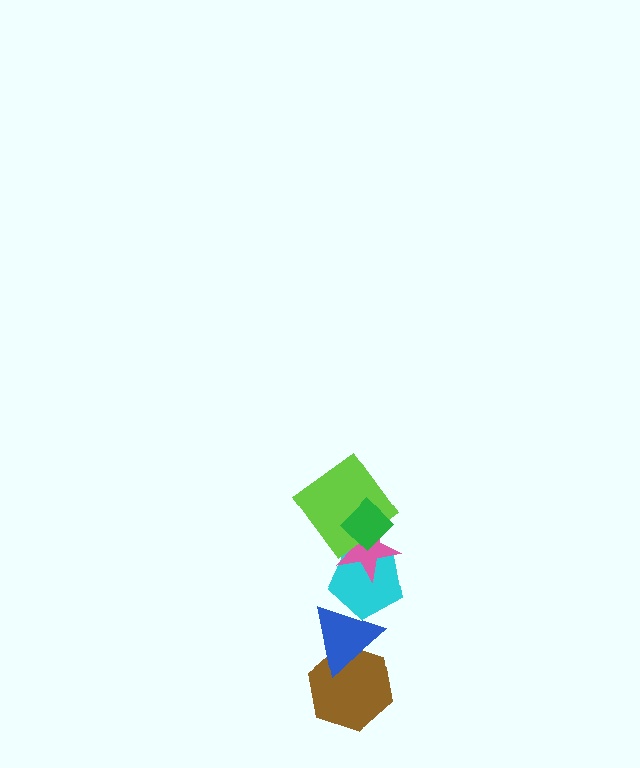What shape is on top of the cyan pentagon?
The pink star is on top of the cyan pentagon.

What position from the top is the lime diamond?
The lime diamond is 2nd from the top.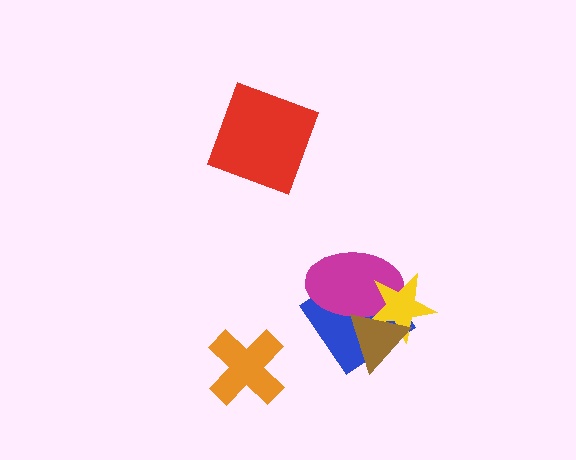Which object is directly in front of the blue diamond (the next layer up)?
The magenta ellipse is directly in front of the blue diamond.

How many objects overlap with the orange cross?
0 objects overlap with the orange cross.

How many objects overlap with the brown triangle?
3 objects overlap with the brown triangle.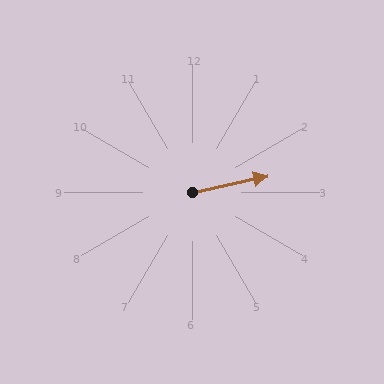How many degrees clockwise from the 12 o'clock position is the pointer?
Approximately 78 degrees.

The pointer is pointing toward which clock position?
Roughly 3 o'clock.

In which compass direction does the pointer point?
East.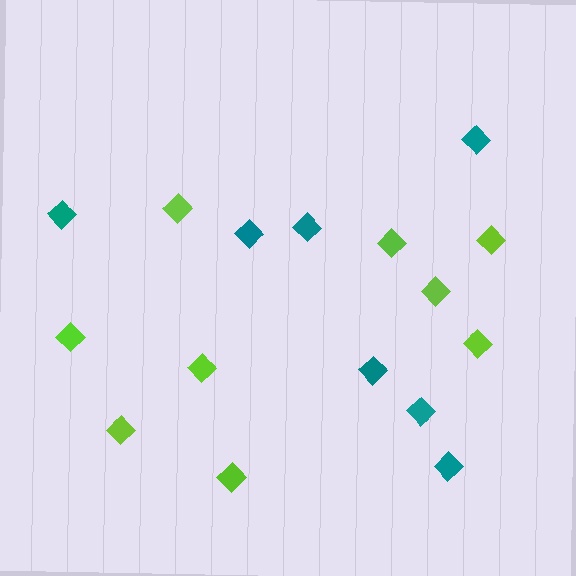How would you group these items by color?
There are 2 groups: one group of teal diamonds (7) and one group of lime diamonds (9).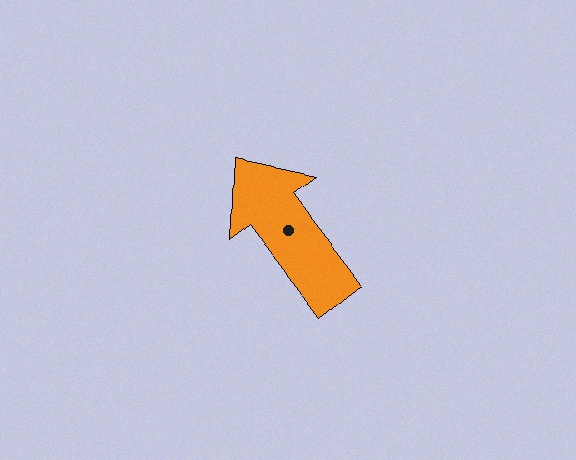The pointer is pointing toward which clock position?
Roughly 11 o'clock.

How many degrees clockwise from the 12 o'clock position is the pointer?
Approximately 322 degrees.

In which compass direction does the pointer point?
Northwest.